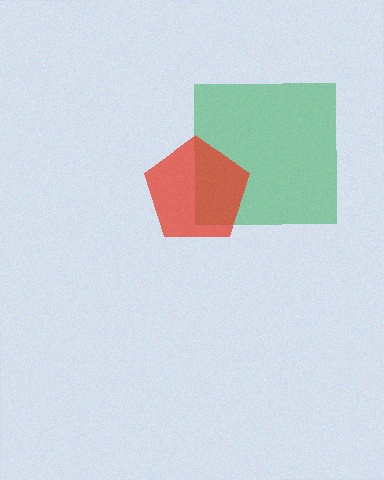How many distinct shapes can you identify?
There are 2 distinct shapes: a green square, a red pentagon.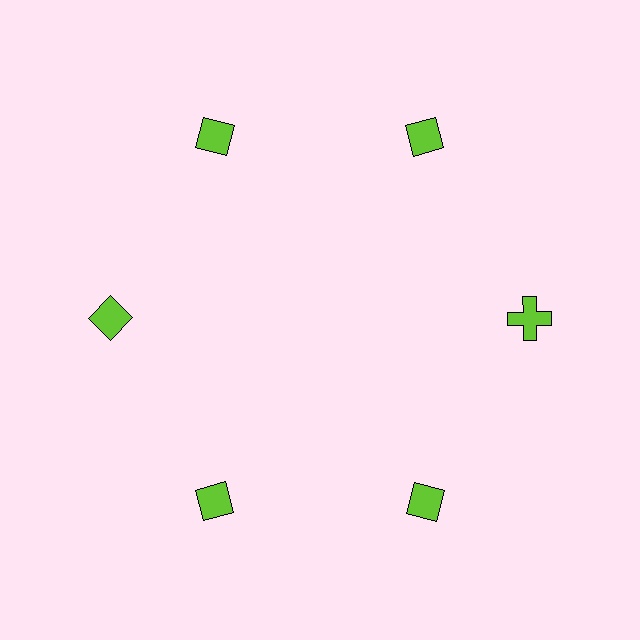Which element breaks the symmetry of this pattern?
The lime cross at roughly the 3 o'clock position breaks the symmetry. All other shapes are lime diamonds.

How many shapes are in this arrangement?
There are 6 shapes arranged in a ring pattern.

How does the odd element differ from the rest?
It has a different shape: cross instead of diamond.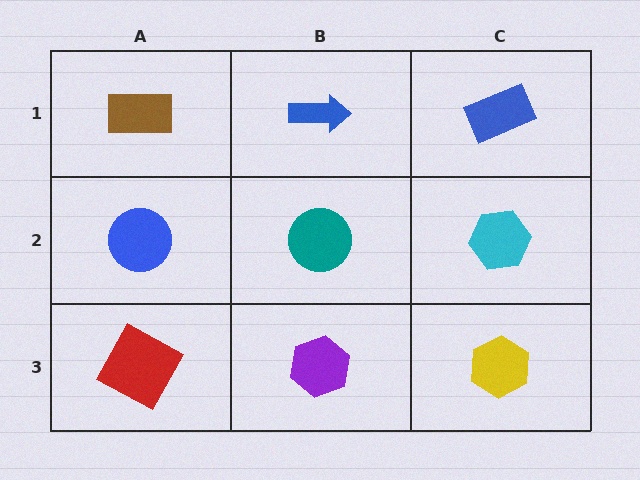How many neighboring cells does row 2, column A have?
3.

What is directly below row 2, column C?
A yellow hexagon.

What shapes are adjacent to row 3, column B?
A teal circle (row 2, column B), a red square (row 3, column A), a yellow hexagon (row 3, column C).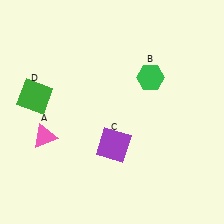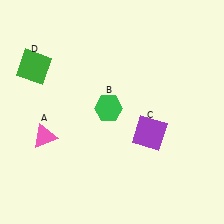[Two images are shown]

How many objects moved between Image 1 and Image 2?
3 objects moved between the two images.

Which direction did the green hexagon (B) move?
The green hexagon (B) moved left.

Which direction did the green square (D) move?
The green square (D) moved up.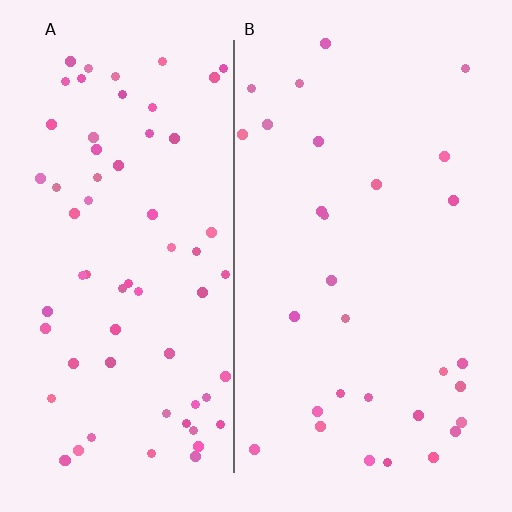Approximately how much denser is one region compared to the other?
Approximately 2.3× — region A over region B.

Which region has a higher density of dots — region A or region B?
A (the left).